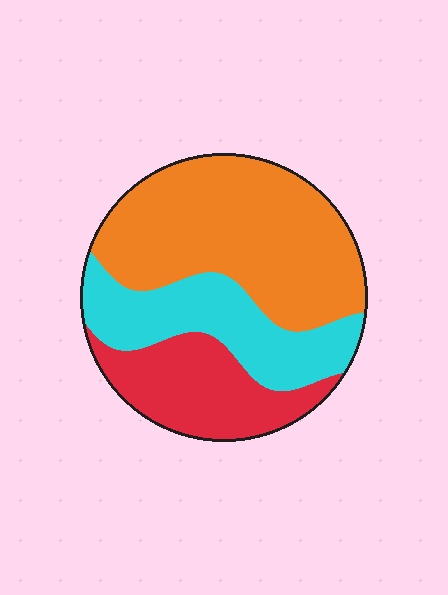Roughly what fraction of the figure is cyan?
Cyan takes up about one quarter (1/4) of the figure.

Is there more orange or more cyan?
Orange.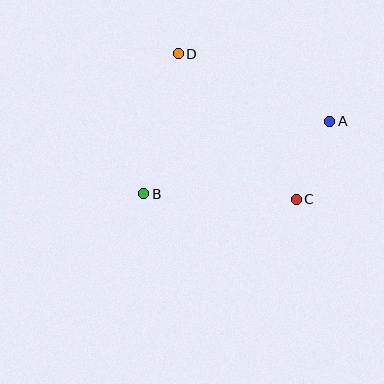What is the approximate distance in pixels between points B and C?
The distance between B and C is approximately 152 pixels.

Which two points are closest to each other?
Points A and C are closest to each other.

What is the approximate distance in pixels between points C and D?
The distance between C and D is approximately 187 pixels.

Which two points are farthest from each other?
Points A and B are farthest from each other.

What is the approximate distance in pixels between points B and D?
The distance between B and D is approximately 144 pixels.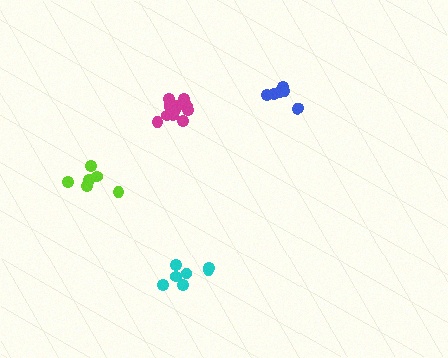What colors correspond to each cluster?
The clusters are colored: lime, blue, cyan, magenta.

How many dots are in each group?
Group 1: 6 dots, Group 2: 6 dots, Group 3: 7 dots, Group 4: 11 dots (30 total).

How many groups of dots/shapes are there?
There are 4 groups.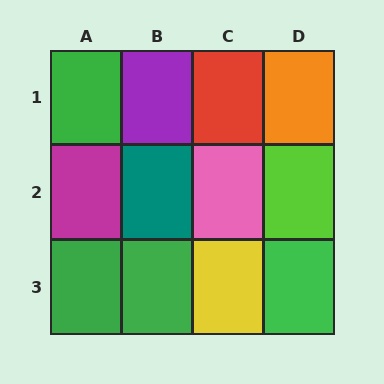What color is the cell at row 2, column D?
Lime.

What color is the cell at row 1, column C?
Red.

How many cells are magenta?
1 cell is magenta.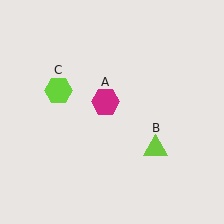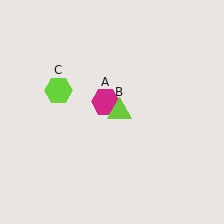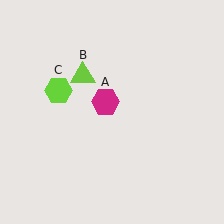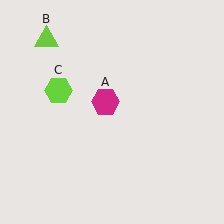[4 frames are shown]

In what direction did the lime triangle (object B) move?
The lime triangle (object B) moved up and to the left.